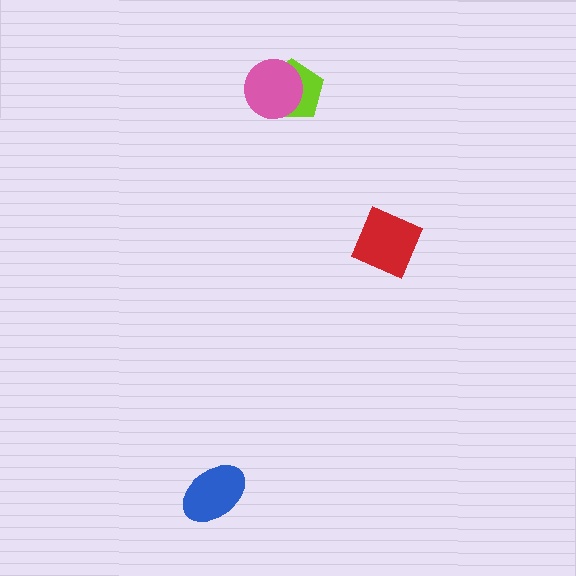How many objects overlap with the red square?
0 objects overlap with the red square.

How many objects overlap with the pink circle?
1 object overlaps with the pink circle.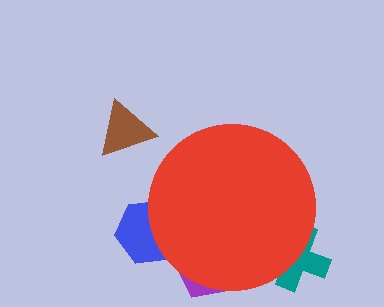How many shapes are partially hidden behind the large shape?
3 shapes are partially hidden.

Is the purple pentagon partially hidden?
Yes, the purple pentagon is partially hidden behind the red circle.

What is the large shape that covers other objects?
A red circle.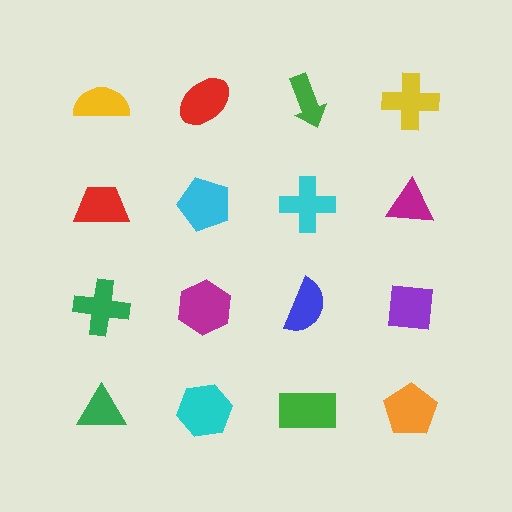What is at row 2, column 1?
A red trapezoid.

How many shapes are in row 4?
4 shapes.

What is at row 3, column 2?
A magenta hexagon.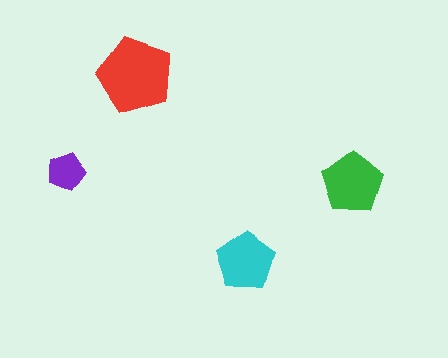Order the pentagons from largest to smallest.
the red one, the green one, the cyan one, the purple one.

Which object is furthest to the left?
The purple pentagon is leftmost.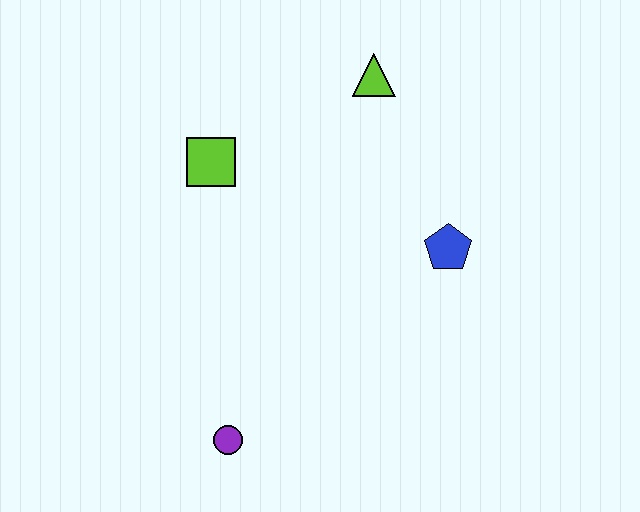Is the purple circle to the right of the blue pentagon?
No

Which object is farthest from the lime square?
The purple circle is farthest from the lime square.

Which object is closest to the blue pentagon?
The lime triangle is closest to the blue pentagon.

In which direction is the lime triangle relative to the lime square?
The lime triangle is to the right of the lime square.